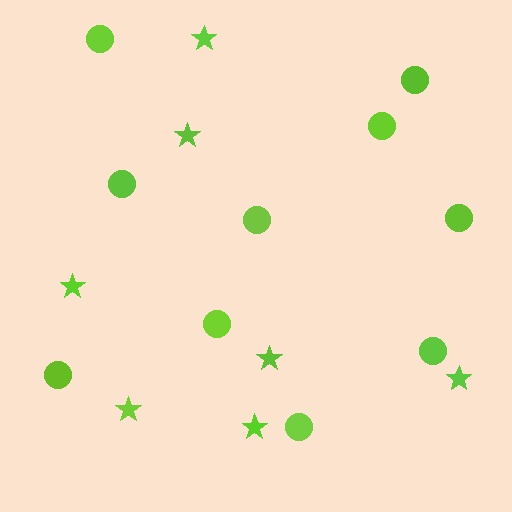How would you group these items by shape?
There are 2 groups: one group of circles (10) and one group of stars (7).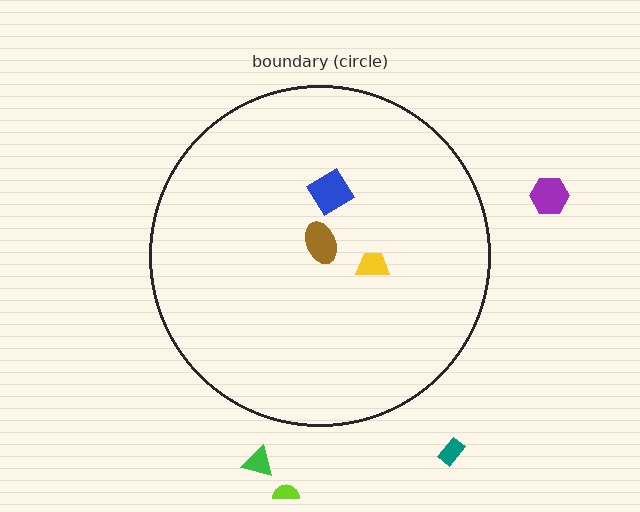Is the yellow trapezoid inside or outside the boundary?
Inside.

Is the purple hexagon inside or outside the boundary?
Outside.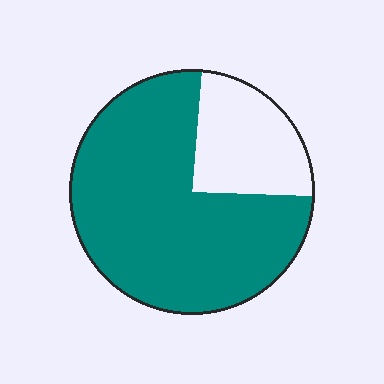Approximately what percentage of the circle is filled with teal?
Approximately 75%.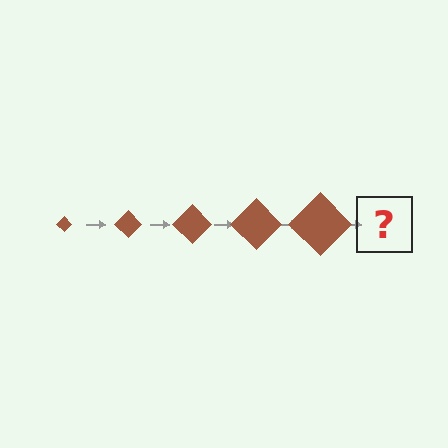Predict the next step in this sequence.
The next step is a brown diamond, larger than the previous one.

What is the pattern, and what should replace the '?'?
The pattern is that the diamond gets progressively larger each step. The '?' should be a brown diamond, larger than the previous one.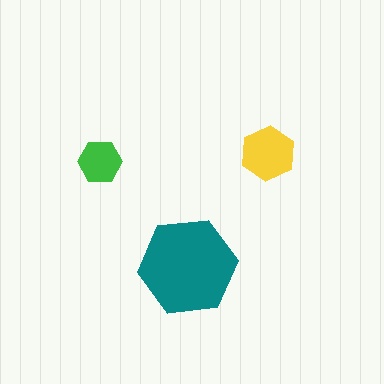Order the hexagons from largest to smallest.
the teal one, the yellow one, the green one.